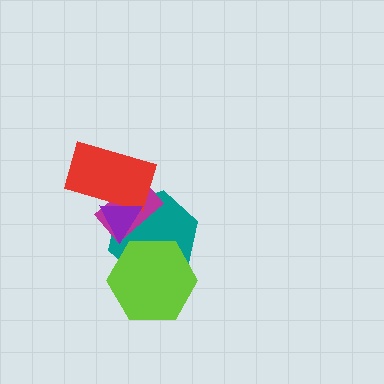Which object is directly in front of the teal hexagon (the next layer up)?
The magenta rectangle is directly in front of the teal hexagon.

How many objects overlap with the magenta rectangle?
3 objects overlap with the magenta rectangle.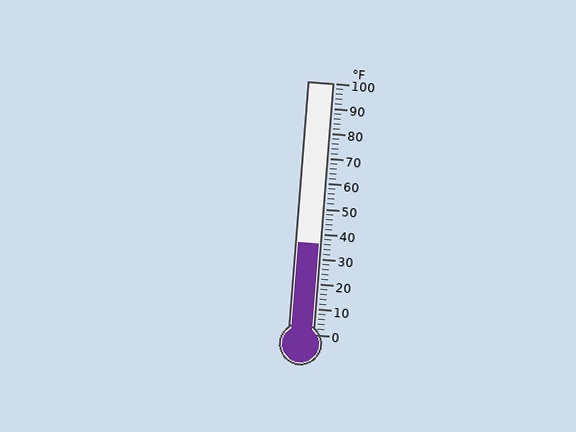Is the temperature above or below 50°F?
The temperature is below 50°F.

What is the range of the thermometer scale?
The thermometer scale ranges from 0°F to 100°F.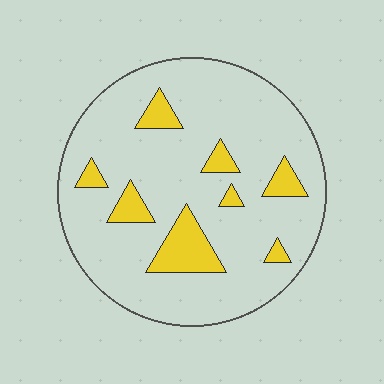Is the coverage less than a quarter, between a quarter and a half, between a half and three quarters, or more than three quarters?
Less than a quarter.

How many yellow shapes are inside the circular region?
8.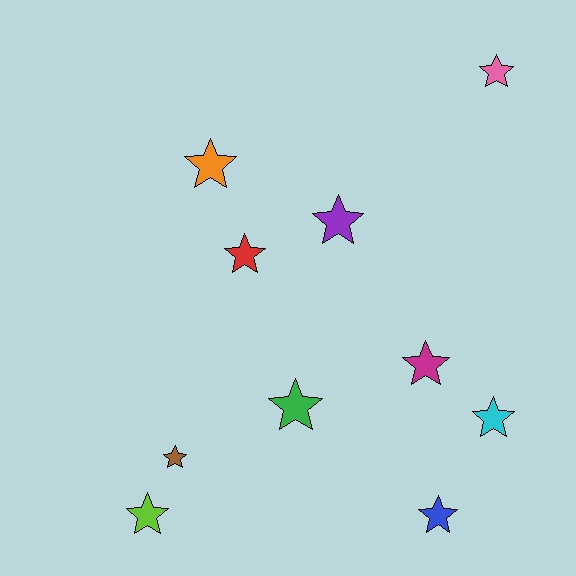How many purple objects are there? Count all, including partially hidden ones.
There is 1 purple object.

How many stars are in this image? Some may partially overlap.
There are 10 stars.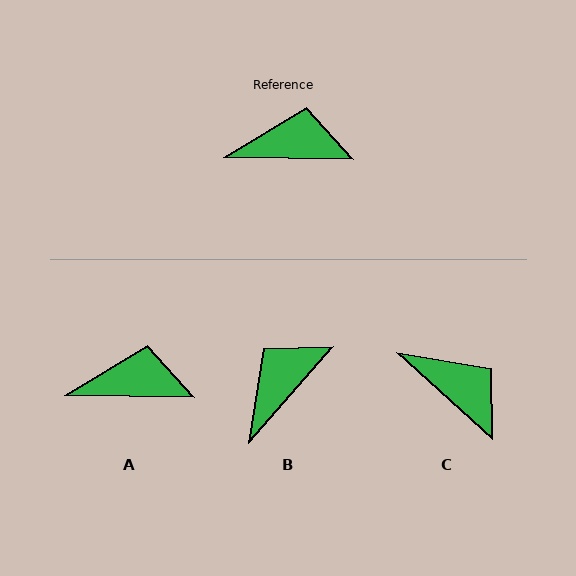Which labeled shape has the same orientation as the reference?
A.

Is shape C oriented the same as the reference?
No, it is off by about 41 degrees.